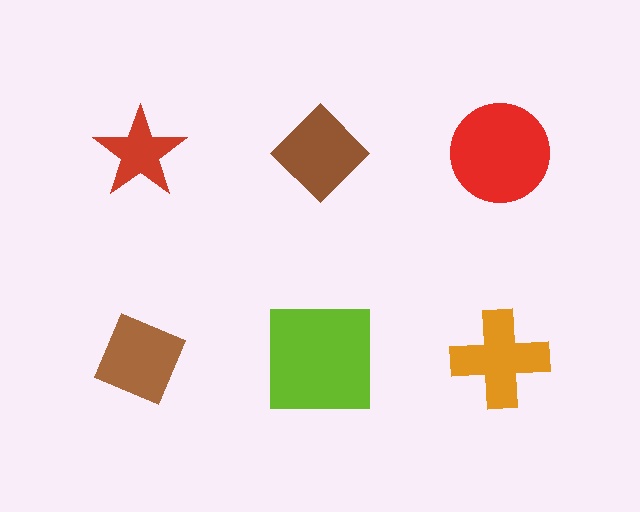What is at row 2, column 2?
A lime square.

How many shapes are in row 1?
3 shapes.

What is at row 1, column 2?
A brown diamond.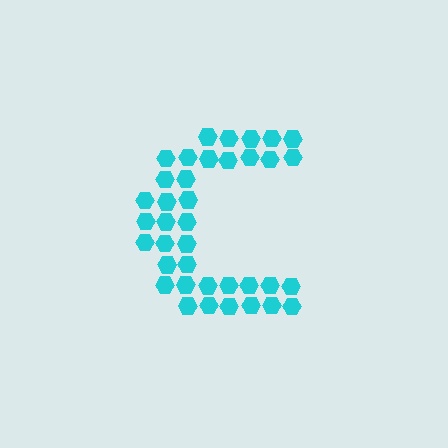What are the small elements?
The small elements are hexagons.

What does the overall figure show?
The overall figure shows the letter C.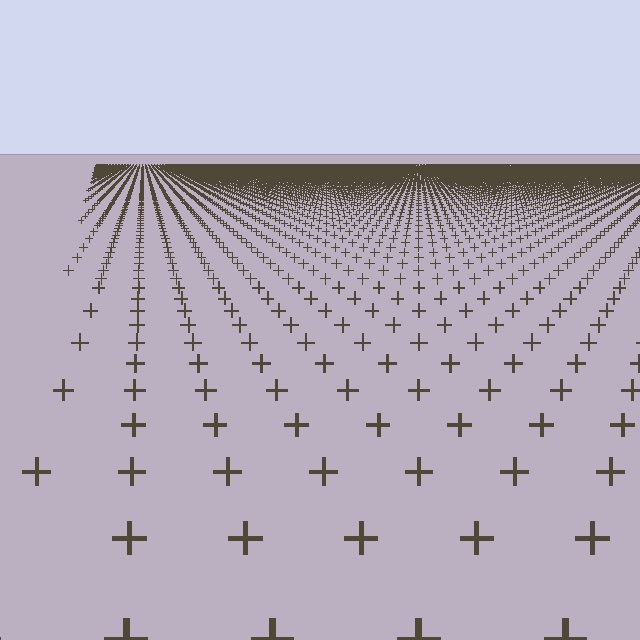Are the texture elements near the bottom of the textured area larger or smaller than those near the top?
Larger. Near the bottom, elements are closer to the viewer and appear at a bigger on-screen size.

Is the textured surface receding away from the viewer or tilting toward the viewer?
The surface is receding away from the viewer. Texture elements get smaller and denser toward the top.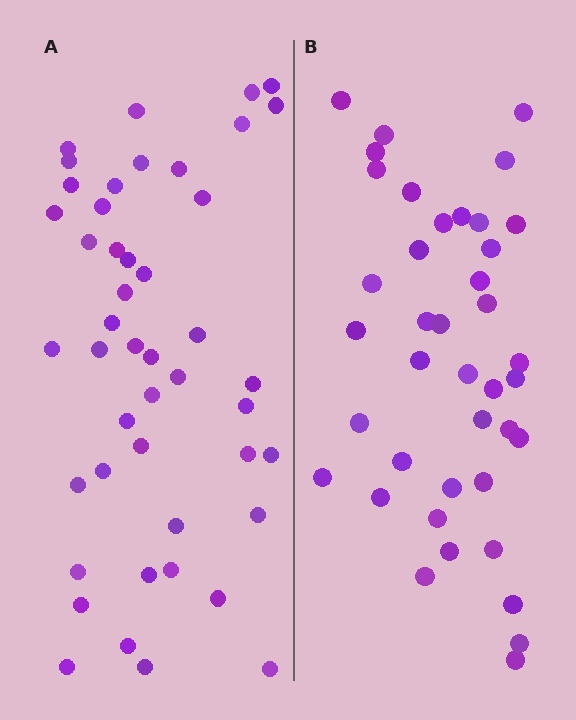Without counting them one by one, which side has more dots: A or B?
Region A (the left region) has more dots.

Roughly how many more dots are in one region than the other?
Region A has about 6 more dots than region B.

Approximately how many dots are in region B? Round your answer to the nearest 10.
About 40 dots.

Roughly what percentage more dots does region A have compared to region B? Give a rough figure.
About 15% more.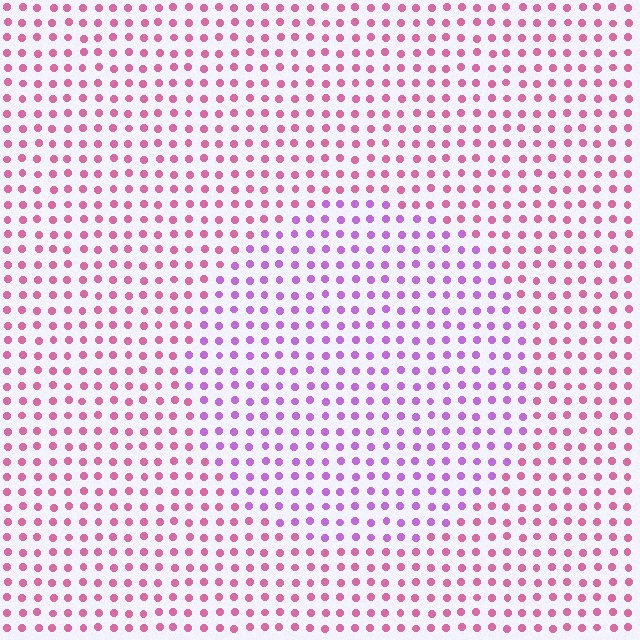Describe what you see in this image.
The image is filled with small pink elements in a uniform arrangement. A circle-shaped region is visible where the elements are tinted to a slightly different hue, forming a subtle color boundary.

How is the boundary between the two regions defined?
The boundary is defined purely by a slight shift in hue (about 42 degrees). Spacing, size, and orientation are identical on both sides.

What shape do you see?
I see a circle.